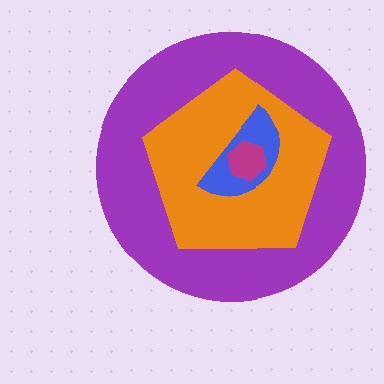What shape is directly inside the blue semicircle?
The magenta hexagon.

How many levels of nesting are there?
4.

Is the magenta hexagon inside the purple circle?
Yes.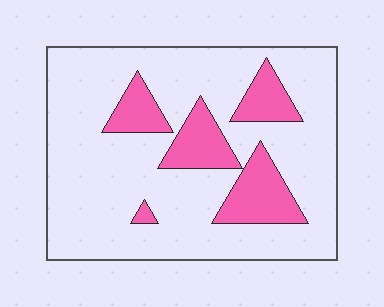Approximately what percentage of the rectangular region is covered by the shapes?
Approximately 20%.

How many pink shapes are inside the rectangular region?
5.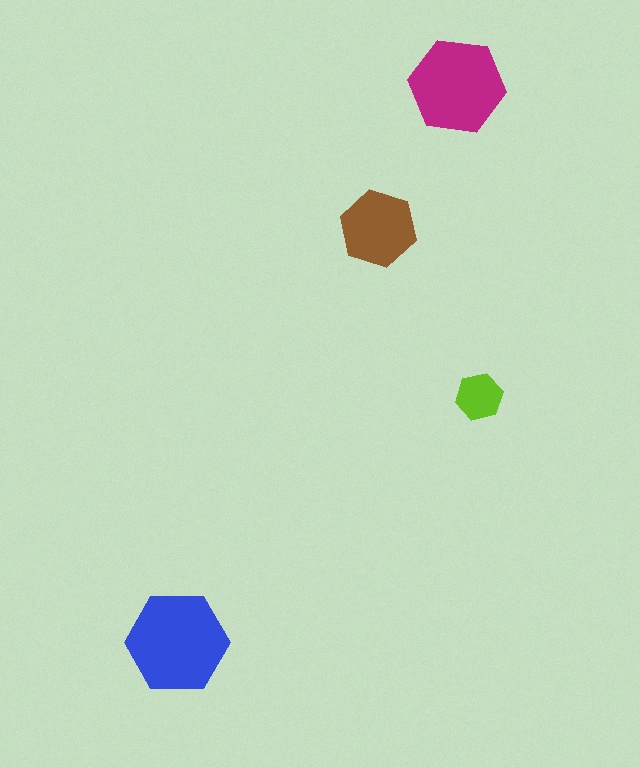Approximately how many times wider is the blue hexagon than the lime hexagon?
About 2 times wider.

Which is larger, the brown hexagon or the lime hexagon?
The brown one.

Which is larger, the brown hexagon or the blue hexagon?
The blue one.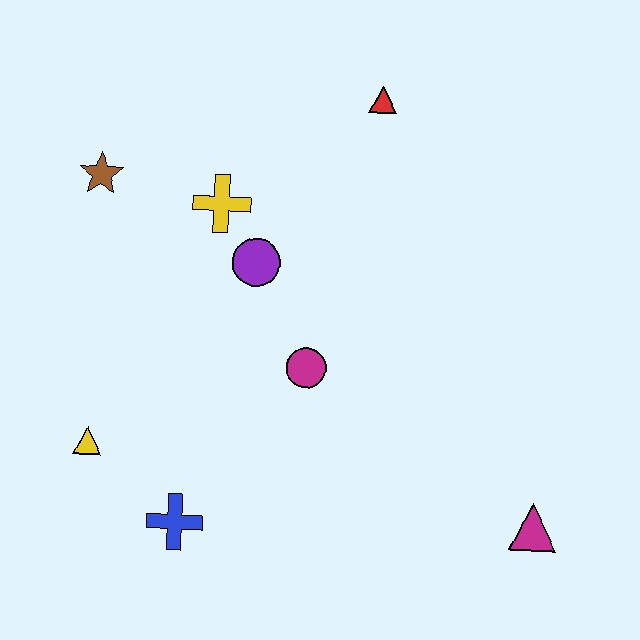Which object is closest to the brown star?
The yellow cross is closest to the brown star.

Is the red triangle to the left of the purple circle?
No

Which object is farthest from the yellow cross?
The magenta triangle is farthest from the yellow cross.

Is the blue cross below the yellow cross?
Yes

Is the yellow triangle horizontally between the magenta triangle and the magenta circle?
No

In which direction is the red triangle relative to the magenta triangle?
The red triangle is above the magenta triangle.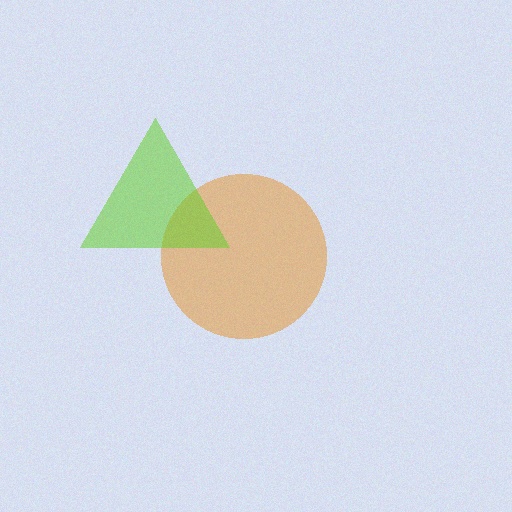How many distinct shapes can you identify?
There are 2 distinct shapes: an orange circle, a lime triangle.